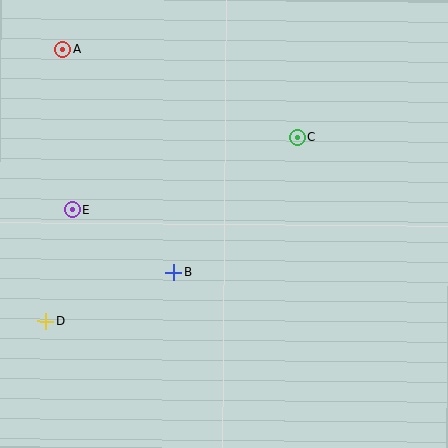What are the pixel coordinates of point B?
Point B is at (173, 272).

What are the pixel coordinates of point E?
Point E is at (72, 210).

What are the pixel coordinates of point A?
Point A is at (63, 49).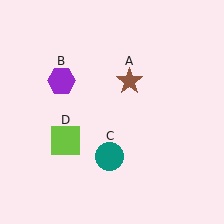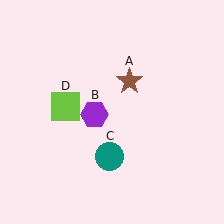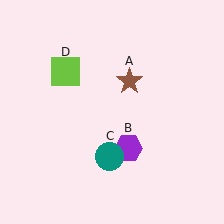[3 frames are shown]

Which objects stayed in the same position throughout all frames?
Brown star (object A) and teal circle (object C) remained stationary.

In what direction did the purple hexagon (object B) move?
The purple hexagon (object B) moved down and to the right.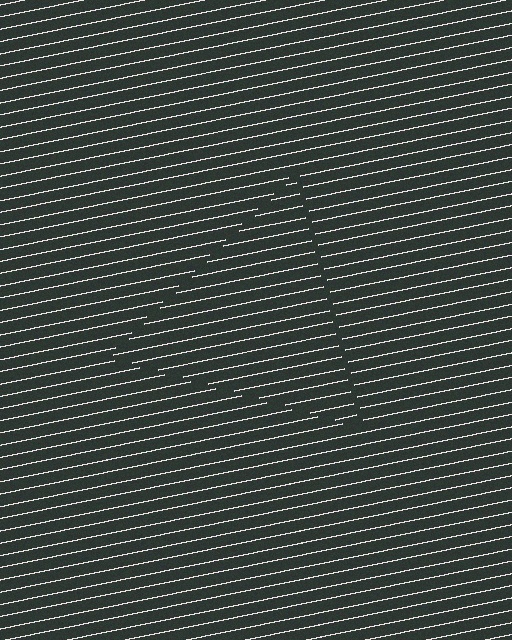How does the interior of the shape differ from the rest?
The interior of the shape contains the same grating, shifted by half a period — the contour is defined by the phase discontinuity where line-ends from the inner and outer gratings abut.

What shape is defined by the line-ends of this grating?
An illusory triangle. The interior of the shape contains the same grating, shifted by half a period — the contour is defined by the phase discontinuity where line-ends from the inner and outer gratings abut.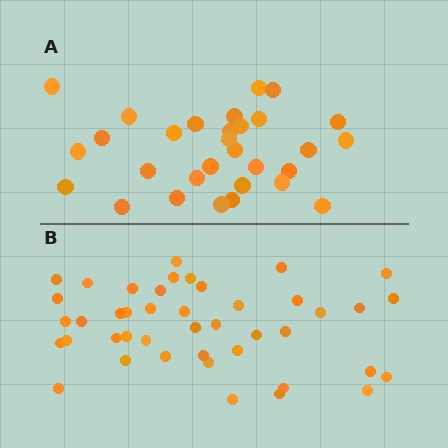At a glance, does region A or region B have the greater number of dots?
Region B (the bottom region) has more dots.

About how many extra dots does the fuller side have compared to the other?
Region B has approximately 15 more dots than region A.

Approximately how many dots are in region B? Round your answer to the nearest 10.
About 40 dots. (The exact count is 43, which rounds to 40.)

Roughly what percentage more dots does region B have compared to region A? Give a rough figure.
About 45% more.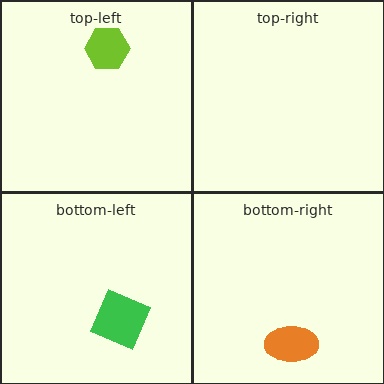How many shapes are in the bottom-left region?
1.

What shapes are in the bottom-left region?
The green diamond.